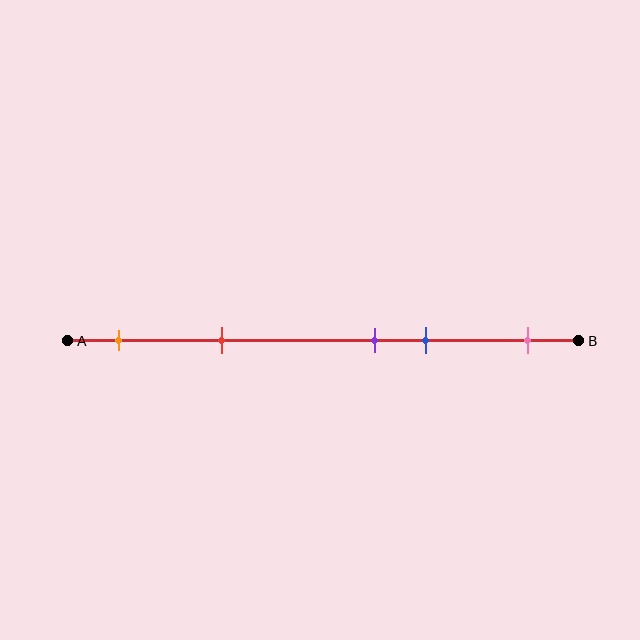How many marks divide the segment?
There are 5 marks dividing the segment.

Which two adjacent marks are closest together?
The purple and blue marks are the closest adjacent pair.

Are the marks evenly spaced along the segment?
No, the marks are not evenly spaced.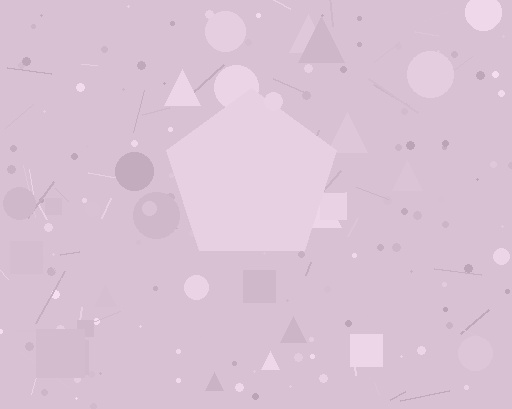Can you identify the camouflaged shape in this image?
The camouflaged shape is a pentagon.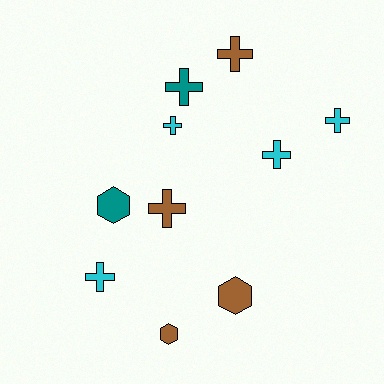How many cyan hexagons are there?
There are no cyan hexagons.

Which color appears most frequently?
Cyan, with 4 objects.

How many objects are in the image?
There are 10 objects.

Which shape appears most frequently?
Cross, with 7 objects.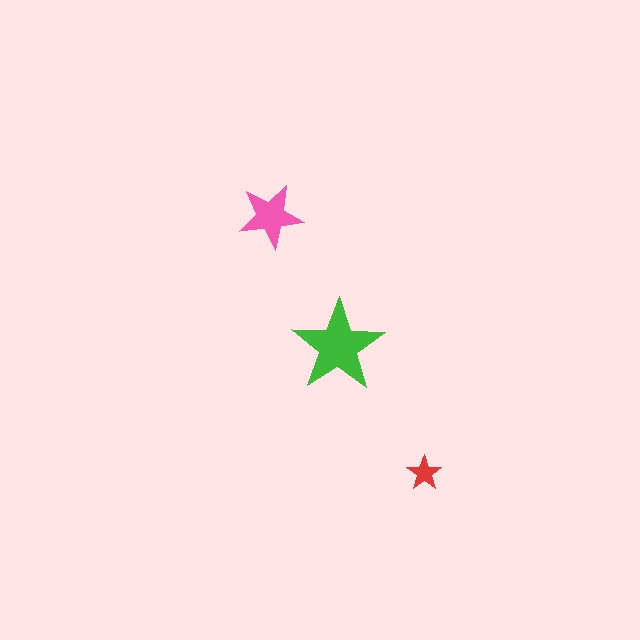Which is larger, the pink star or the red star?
The pink one.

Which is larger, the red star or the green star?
The green one.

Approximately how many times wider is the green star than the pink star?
About 1.5 times wider.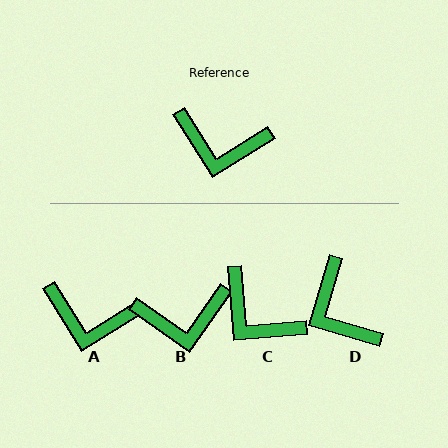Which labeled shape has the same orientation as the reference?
A.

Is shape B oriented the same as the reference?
No, it is off by about 23 degrees.